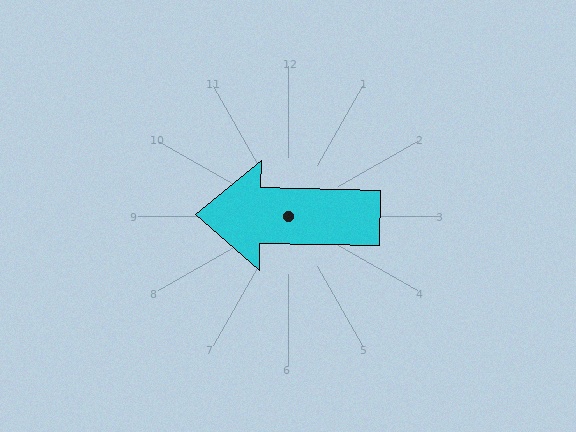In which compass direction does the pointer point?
West.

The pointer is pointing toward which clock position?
Roughly 9 o'clock.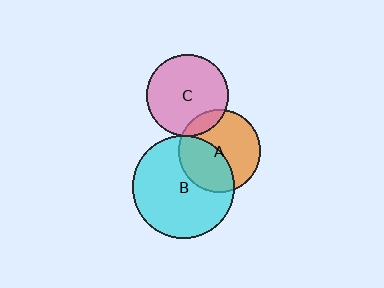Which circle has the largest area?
Circle B (cyan).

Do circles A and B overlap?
Yes.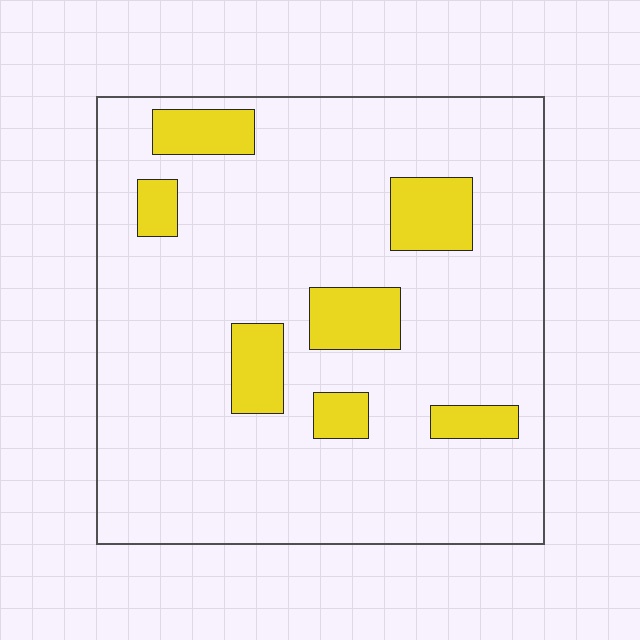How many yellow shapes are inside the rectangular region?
7.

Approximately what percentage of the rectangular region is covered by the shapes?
Approximately 15%.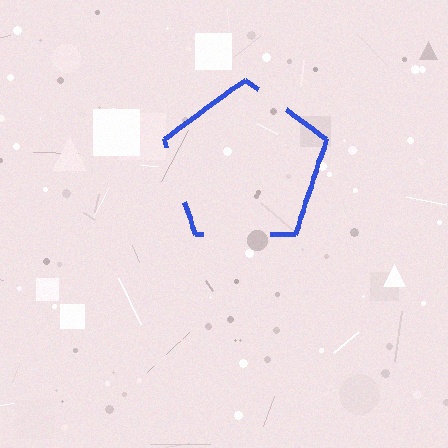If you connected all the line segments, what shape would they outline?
They would outline a pentagon.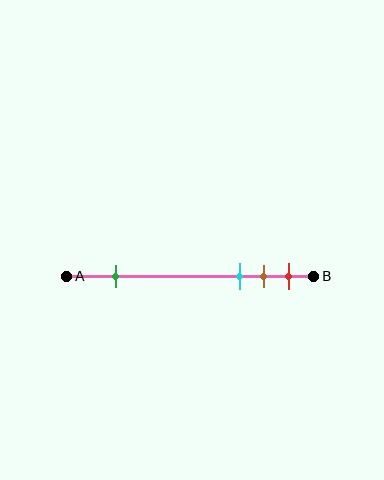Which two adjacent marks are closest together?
The brown and red marks are the closest adjacent pair.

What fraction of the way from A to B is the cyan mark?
The cyan mark is approximately 70% (0.7) of the way from A to B.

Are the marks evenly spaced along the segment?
No, the marks are not evenly spaced.